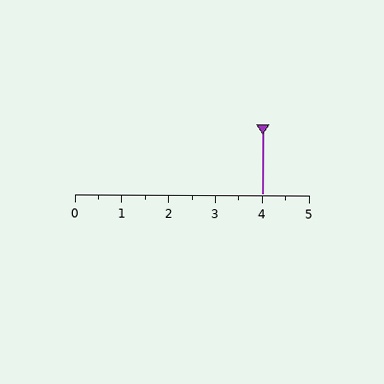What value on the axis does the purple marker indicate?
The marker indicates approximately 4.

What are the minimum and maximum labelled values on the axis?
The axis runs from 0 to 5.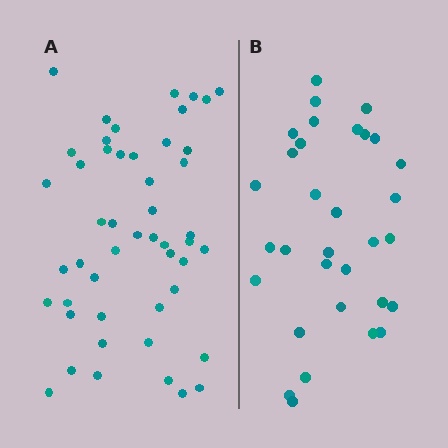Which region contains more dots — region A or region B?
Region A (the left region) has more dots.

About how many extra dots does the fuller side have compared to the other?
Region A has approximately 15 more dots than region B.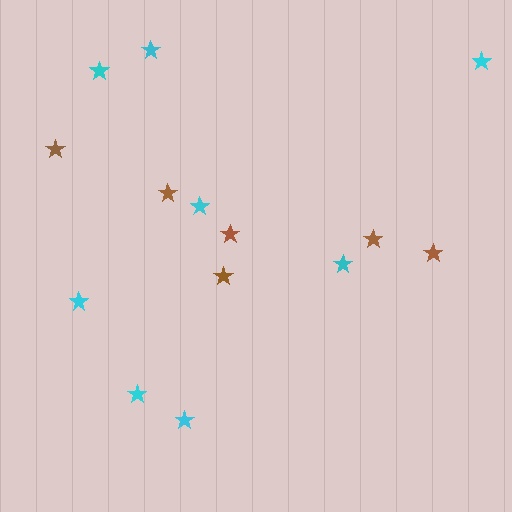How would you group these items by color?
There are 2 groups: one group of cyan stars (8) and one group of brown stars (6).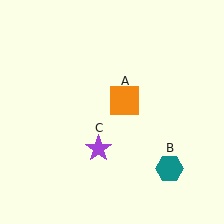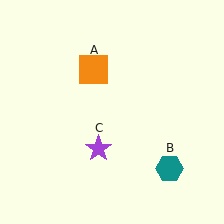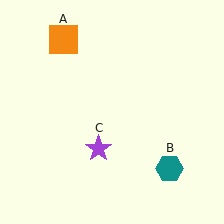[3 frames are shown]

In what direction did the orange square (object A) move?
The orange square (object A) moved up and to the left.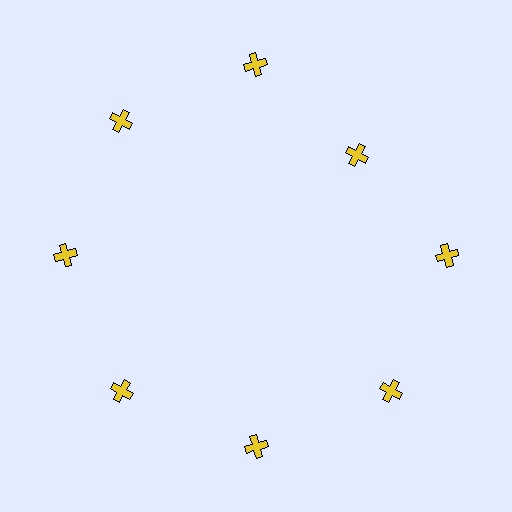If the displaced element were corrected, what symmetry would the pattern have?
It would have 8-fold rotational symmetry — the pattern would map onto itself every 45 degrees.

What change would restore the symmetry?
The symmetry would be restored by moving it outward, back onto the ring so that all 8 crosses sit at equal angles and equal distance from the center.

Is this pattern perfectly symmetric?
No. The 8 yellow crosses are arranged in a ring, but one element near the 2 o'clock position is pulled inward toward the center, breaking the 8-fold rotational symmetry.